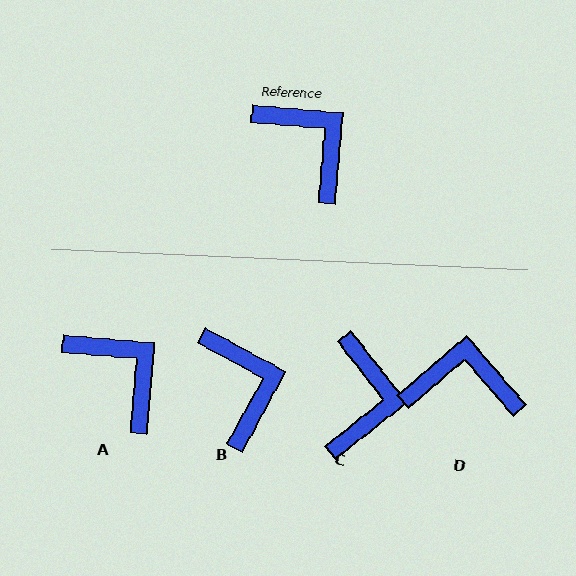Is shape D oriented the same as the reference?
No, it is off by about 45 degrees.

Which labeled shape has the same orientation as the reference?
A.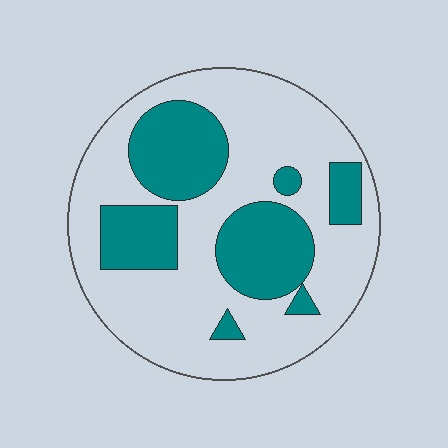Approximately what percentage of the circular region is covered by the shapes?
Approximately 30%.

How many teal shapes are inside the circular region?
7.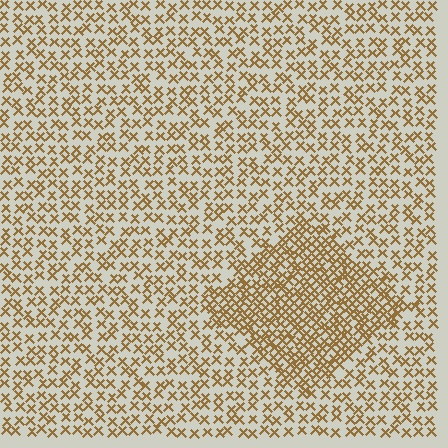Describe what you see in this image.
The image contains small brown elements arranged at two different densities. A diamond-shaped region is visible where the elements are more densely packed than the surrounding area.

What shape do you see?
I see a diamond.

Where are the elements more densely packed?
The elements are more densely packed inside the diamond boundary.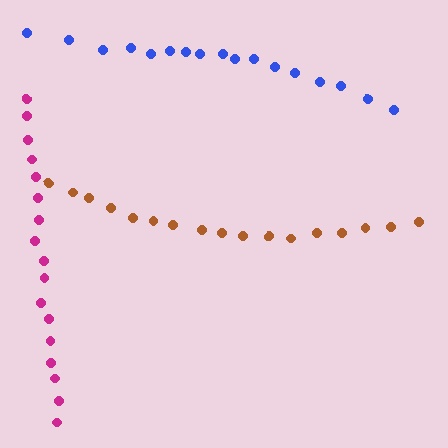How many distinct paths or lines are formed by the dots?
There are 3 distinct paths.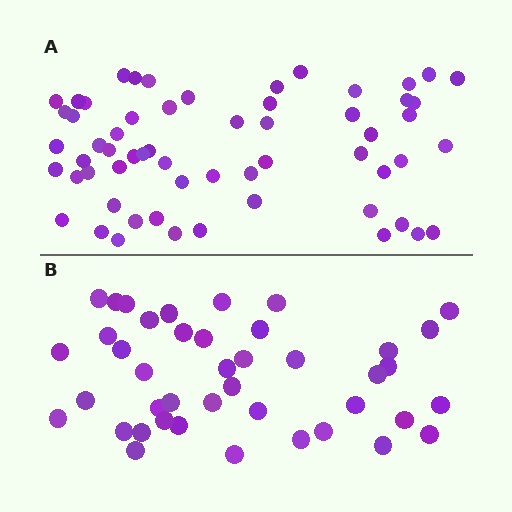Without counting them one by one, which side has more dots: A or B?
Region A (the top region) has more dots.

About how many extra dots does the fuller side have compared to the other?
Region A has approximately 20 more dots than region B.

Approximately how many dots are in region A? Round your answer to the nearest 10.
About 60 dots.